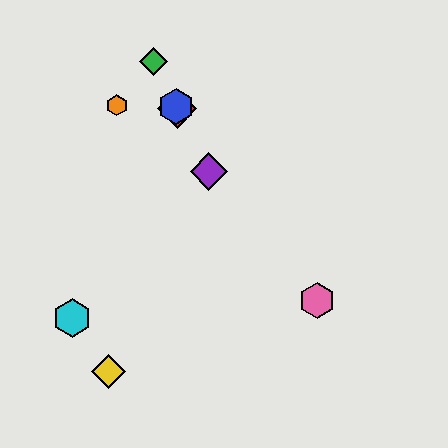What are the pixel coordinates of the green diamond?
The green diamond is at (153, 61).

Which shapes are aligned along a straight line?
The red diamond, the blue hexagon, the green diamond, the purple diamond are aligned along a straight line.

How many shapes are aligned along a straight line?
4 shapes (the red diamond, the blue hexagon, the green diamond, the purple diamond) are aligned along a straight line.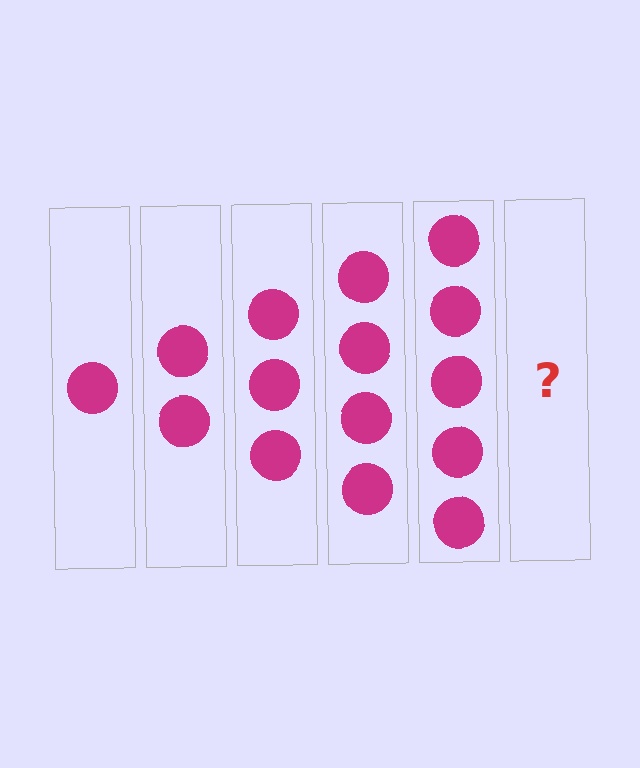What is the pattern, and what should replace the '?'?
The pattern is that each step adds one more circle. The '?' should be 6 circles.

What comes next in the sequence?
The next element should be 6 circles.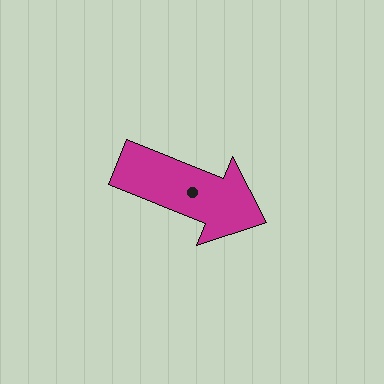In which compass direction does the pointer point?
East.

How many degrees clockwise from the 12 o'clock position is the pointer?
Approximately 112 degrees.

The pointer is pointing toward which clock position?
Roughly 4 o'clock.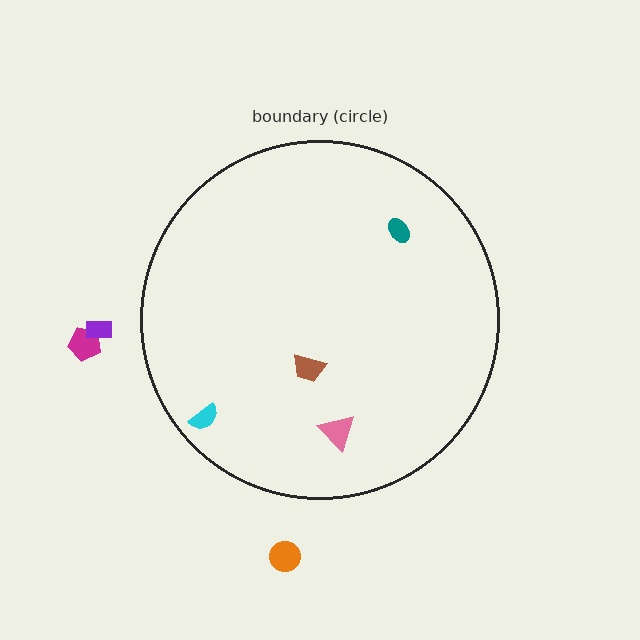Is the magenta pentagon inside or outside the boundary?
Outside.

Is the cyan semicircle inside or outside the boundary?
Inside.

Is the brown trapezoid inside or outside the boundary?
Inside.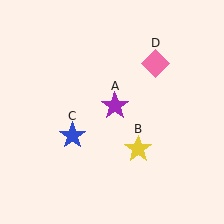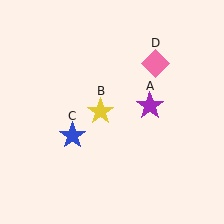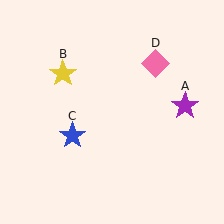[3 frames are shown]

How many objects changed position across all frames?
2 objects changed position: purple star (object A), yellow star (object B).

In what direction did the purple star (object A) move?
The purple star (object A) moved right.